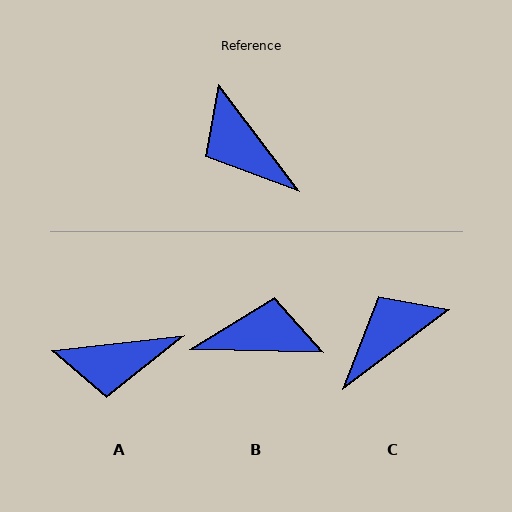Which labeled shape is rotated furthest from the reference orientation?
B, about 128 degrees away.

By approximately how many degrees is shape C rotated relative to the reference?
Approximately 91 degrees clockwise.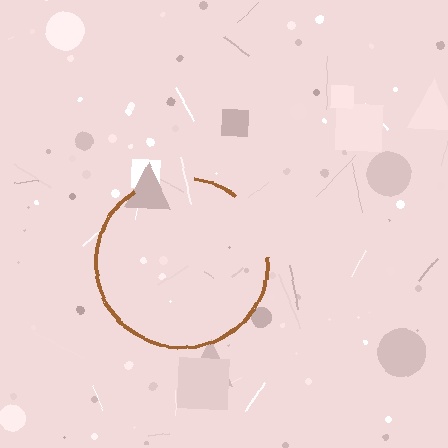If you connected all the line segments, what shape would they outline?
They would outline a circle.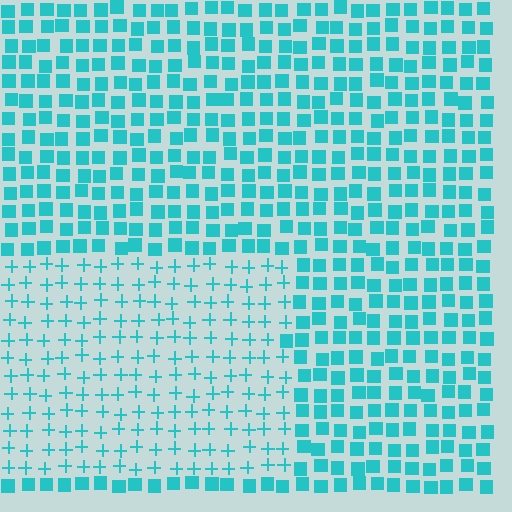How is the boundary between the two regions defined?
The boundary is defined by a change in element shape: plus signs inside vs. squares outside. All elements share the same color and spacing.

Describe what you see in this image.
The image is filled with small cyan elements arranged in a uniform grid. A rectangle-shaped region contains plus signs, while the surrounding area contains squares. The boundary is defined purely by the change in element shape.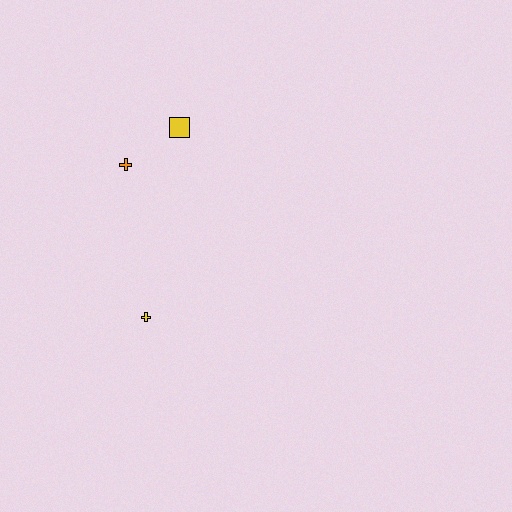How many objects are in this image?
There are 3 objects.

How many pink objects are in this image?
There are no pink objects.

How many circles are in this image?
There are no circles.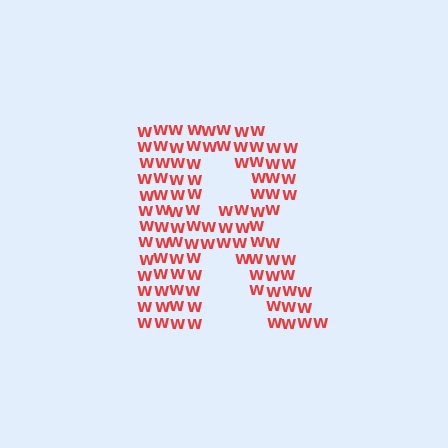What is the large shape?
The large shape is the letter R.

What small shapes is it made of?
It is made of small letter W's.